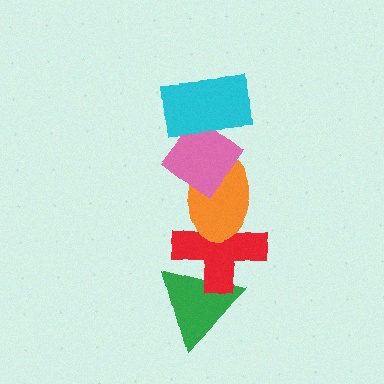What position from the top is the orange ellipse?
The orange ellipse is 3rd from the top.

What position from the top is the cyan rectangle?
The cyan rectangle is 1st from the top.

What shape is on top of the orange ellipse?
The pink diamond is on top of the orange ellipse.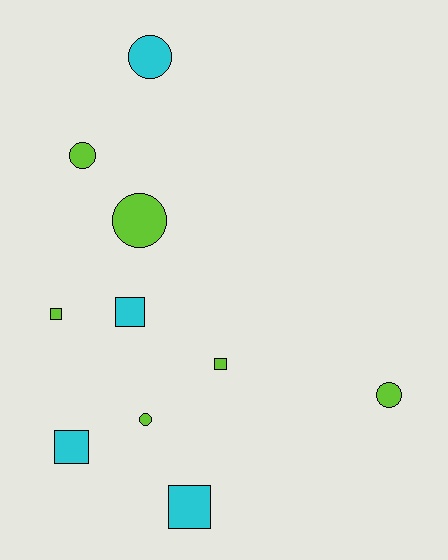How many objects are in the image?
There are 10 objects.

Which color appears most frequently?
Lime, with 6 objects.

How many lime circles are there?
There are 4 lime circles.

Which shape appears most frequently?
Square, with 5 objects.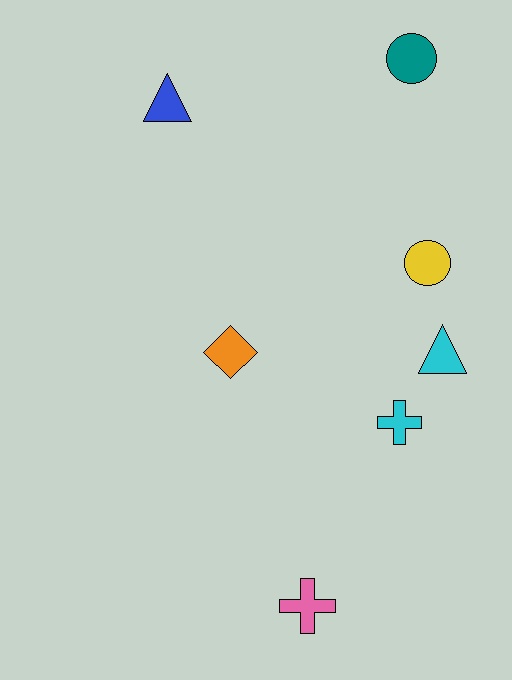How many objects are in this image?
There are 7 objects.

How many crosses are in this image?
There are 2 crosses.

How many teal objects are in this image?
There is 1 teal object.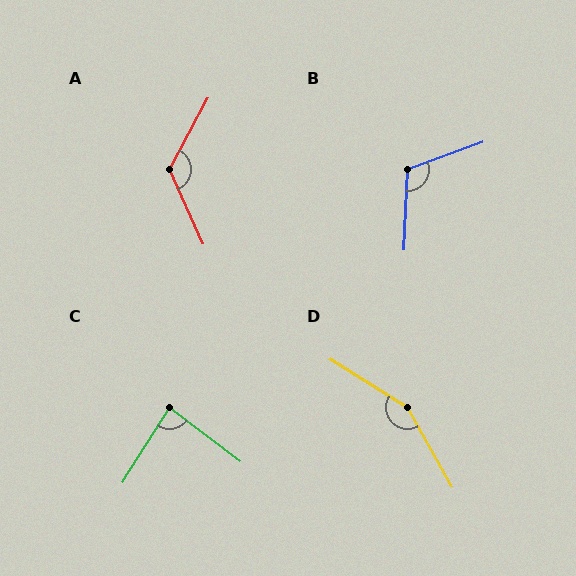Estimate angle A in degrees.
Approximately 128 degrees.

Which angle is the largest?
D, at approximately 151 degrees.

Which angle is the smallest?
C, at approximately 85 degrees.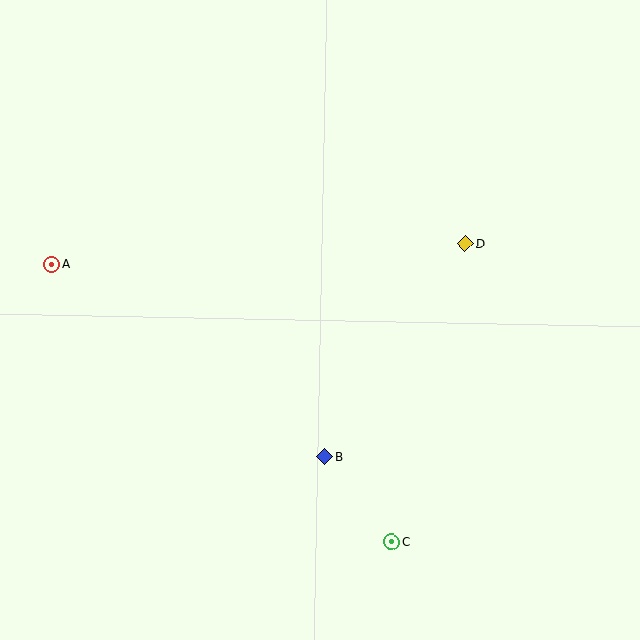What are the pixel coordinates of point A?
Point A is at (52, 264).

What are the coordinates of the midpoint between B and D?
The midpoint between B and D is at (395, 350).